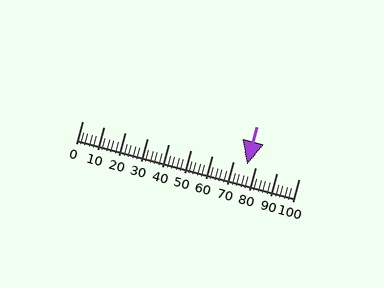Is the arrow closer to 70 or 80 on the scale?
The arrow is closer to 80.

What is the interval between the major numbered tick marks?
The major tick marks are spaced 10 units apart.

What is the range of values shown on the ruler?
The ruler shows values from 0 to 100.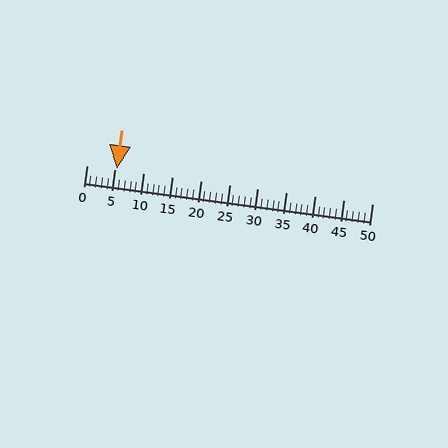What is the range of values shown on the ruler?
The ruler shows values from 0 to 50.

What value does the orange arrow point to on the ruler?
The orange arrow points to approximately 5.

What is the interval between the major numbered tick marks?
The major tick marks are spaced 5 units apart.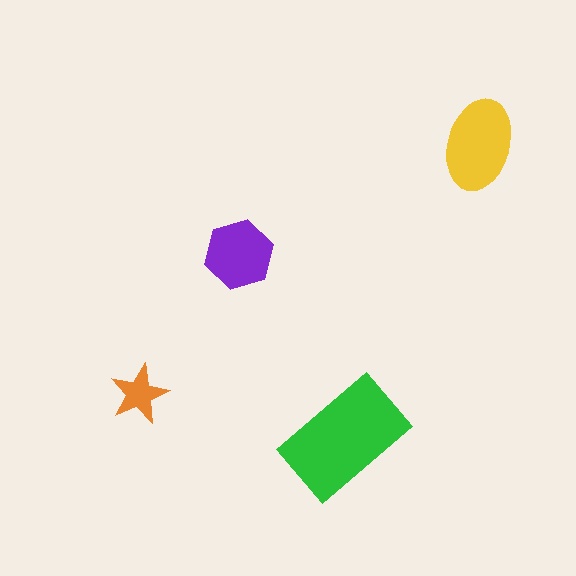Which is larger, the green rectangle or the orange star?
The green rectangle.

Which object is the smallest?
The orange star.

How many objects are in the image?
There are 4 objects in the image.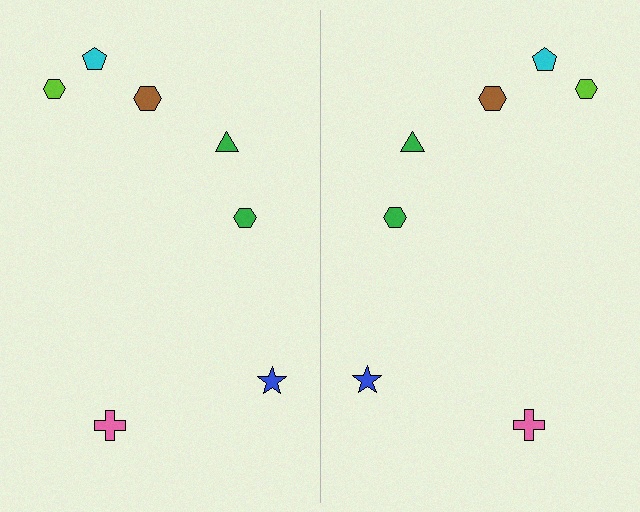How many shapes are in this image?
There are 14 shapes in this image.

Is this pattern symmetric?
Yes, this pattern has bilateral (reflection) symmetry.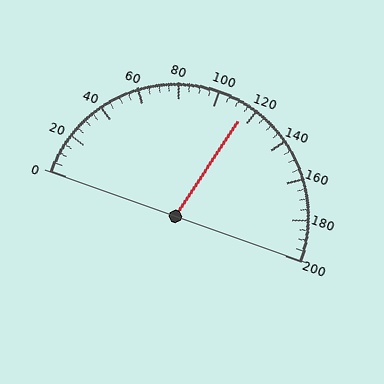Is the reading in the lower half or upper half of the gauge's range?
The reading is in the upper half of the range (0 to 200).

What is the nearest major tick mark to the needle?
The nearest major tick mark is 120.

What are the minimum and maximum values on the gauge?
The gauge ranges from 0 to 200.